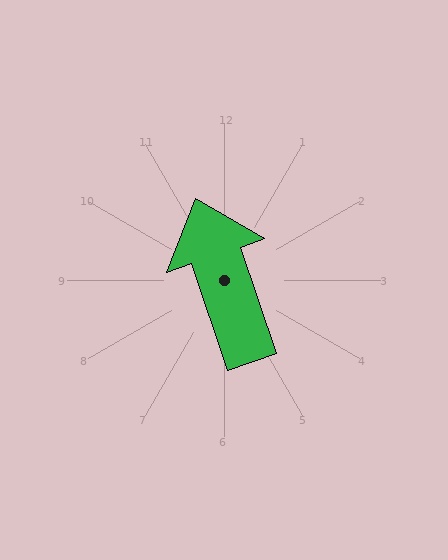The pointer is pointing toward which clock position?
Roughly 11 o'clock.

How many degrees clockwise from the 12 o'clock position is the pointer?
Approximately 341 degrees.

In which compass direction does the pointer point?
North.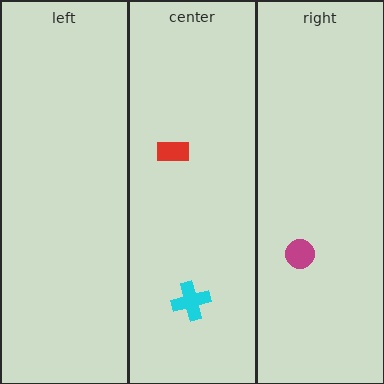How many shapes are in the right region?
1.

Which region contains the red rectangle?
The center region.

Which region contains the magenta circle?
The right region.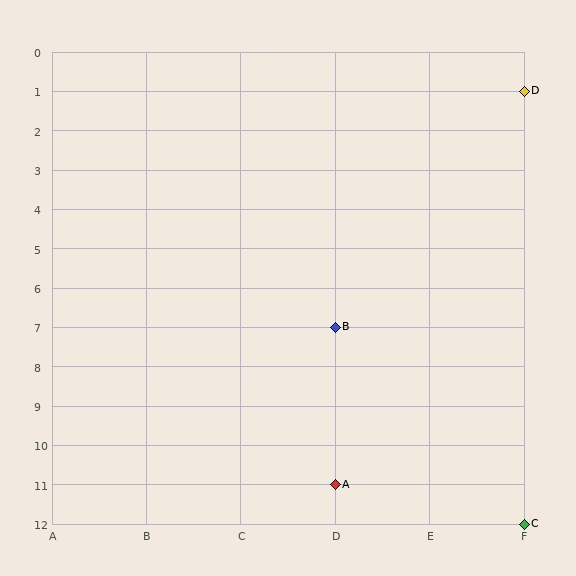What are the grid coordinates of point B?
Point B is at grid coordinates (D, 7).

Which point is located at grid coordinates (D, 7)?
Point B is at (D, 7).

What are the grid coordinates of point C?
Point C is at grid coordinates (F, 12).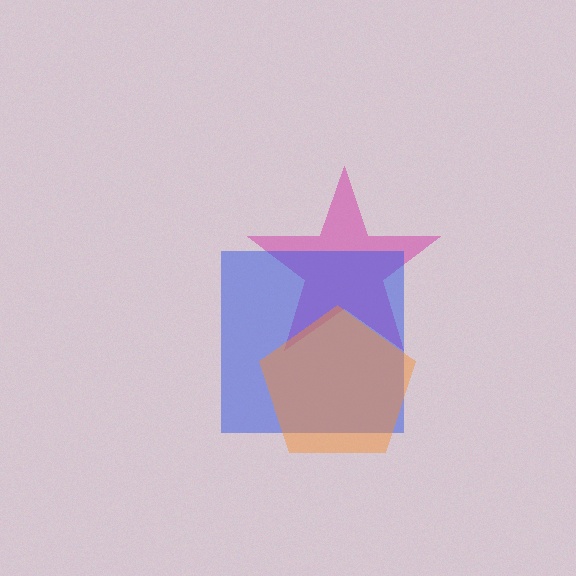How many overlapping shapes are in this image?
There are 3 overlapping shapes in the image.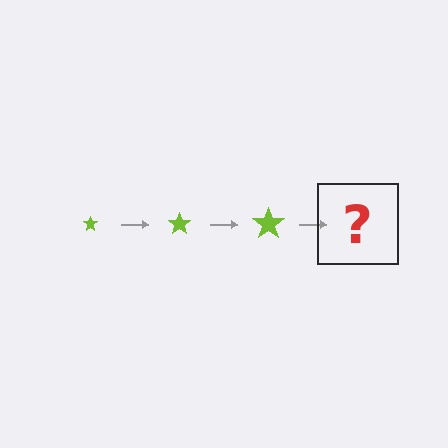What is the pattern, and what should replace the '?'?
The pattern is that the star gets progressively larger each step. The '?' should be a lime star, larger than the previous one.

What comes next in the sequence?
The next element should be a lime star, larger than the previous one.